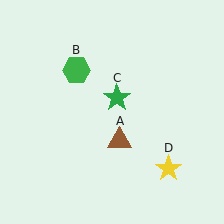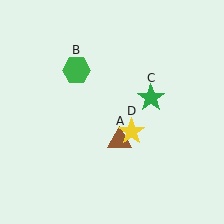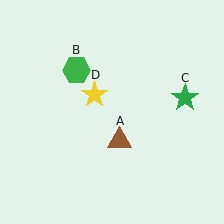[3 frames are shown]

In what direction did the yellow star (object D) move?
The yellow star (object D) moved up and to the left.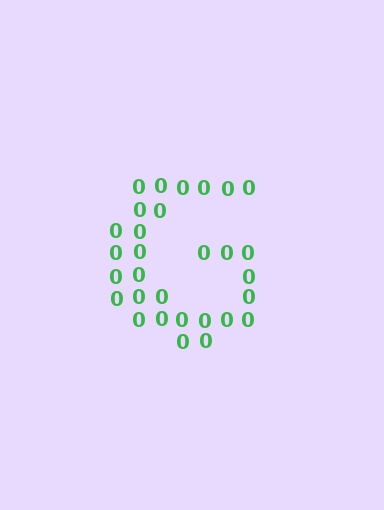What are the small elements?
The small elements are digit 0's.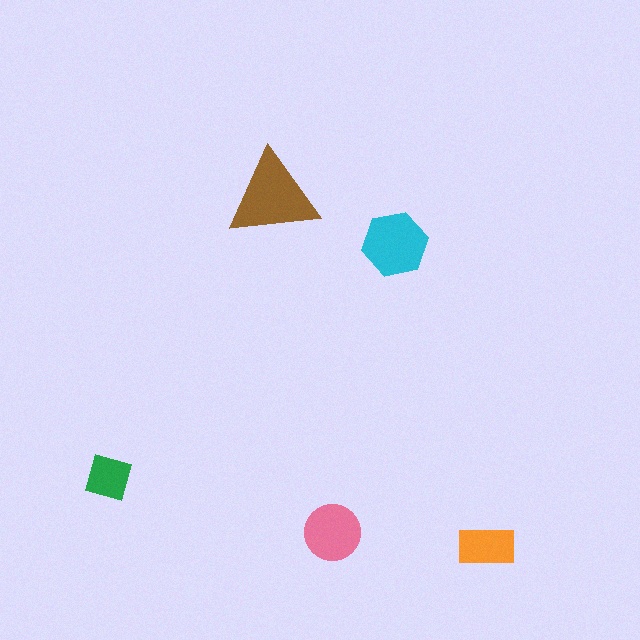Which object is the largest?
The brown triangle.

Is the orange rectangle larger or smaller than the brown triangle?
Smaller.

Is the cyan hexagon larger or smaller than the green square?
Larger.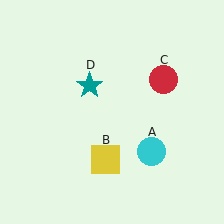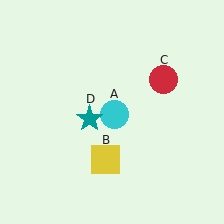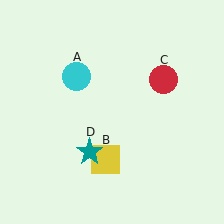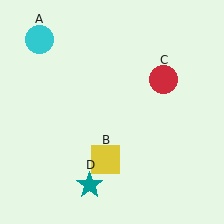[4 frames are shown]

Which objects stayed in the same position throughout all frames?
Yellow square (object B) and red circle (object C) remained stationary.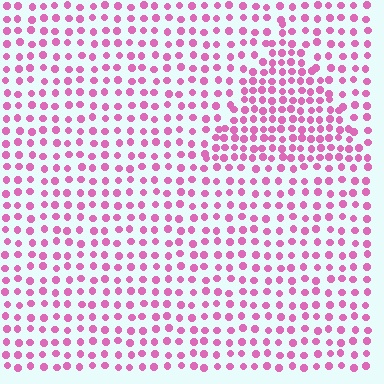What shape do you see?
I see a triangle.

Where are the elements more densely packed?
The elements are more densely packed inside the triangle boundary.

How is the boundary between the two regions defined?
The boundary is defined by a change in element density (approximately 1.7x ratio). All elements are the same color, size, and shape.